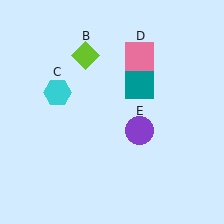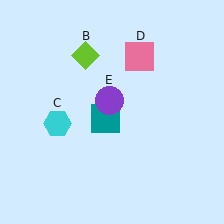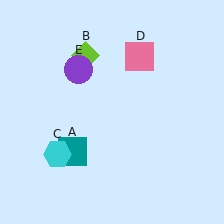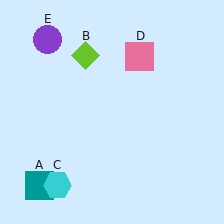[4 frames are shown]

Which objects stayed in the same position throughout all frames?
Lime diamond (object B) and pink square (object D) remained stationary.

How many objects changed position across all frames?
3 objects changed position: teal square (object A), cyan hexagon (object C), purple circle (object E).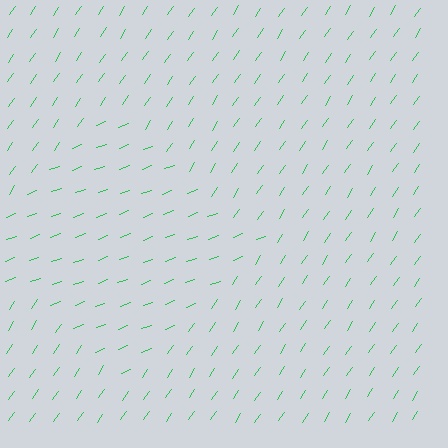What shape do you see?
I see a diamond.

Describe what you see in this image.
The image is filled with small green line segments. A diamond region in the image has lines oriented differently from the surrounding lines, creating a visible texture boundary.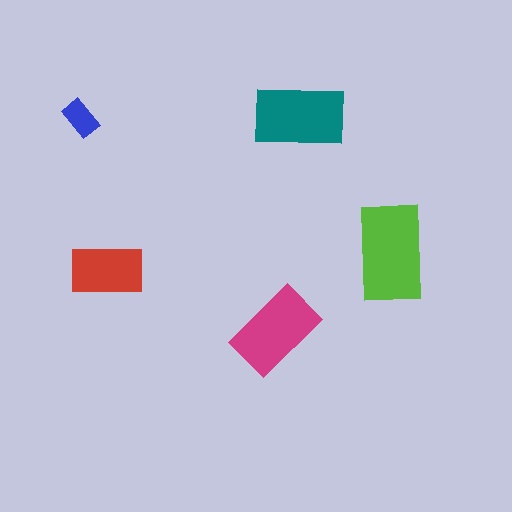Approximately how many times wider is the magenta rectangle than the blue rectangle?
About 2.5 times wider.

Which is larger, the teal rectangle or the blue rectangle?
The teal one.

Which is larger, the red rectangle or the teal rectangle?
The teal one.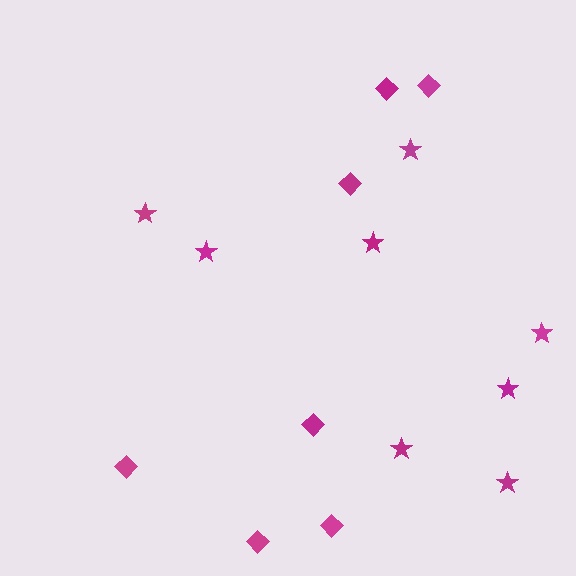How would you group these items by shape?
There are 2 groups: one group of diamonds (7) and one group of stars (8).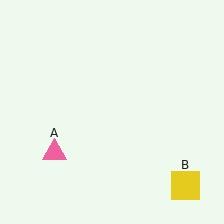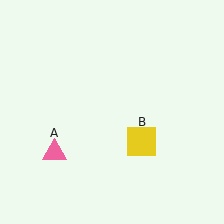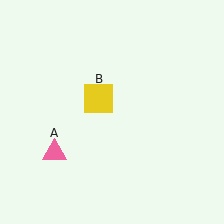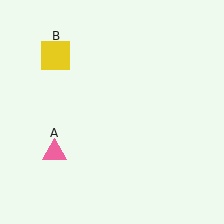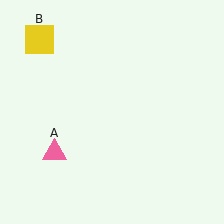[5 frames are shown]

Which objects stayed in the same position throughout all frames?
Pink triangle (object A) remained stationary.